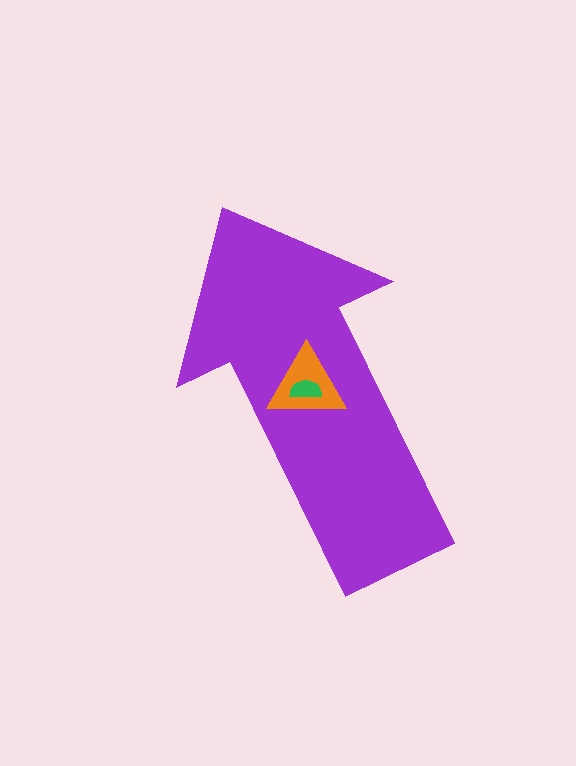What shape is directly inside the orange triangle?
The green semicircle.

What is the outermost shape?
The purple arrow.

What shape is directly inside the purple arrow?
The orange triangle.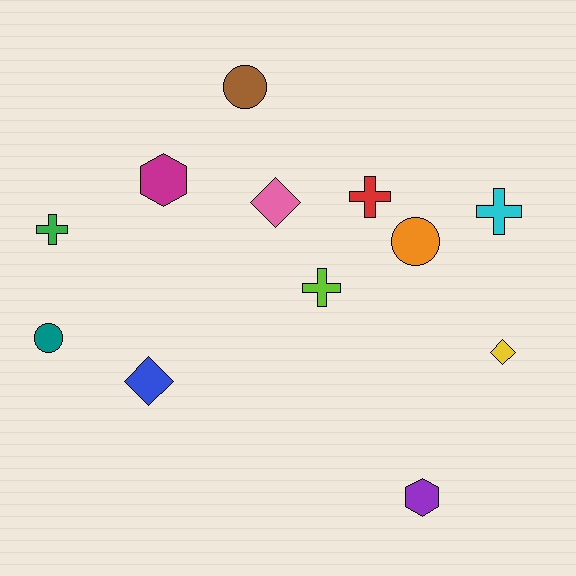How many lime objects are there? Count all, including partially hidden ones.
There is 1 lime object.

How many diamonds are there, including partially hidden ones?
There are 3 diamonds.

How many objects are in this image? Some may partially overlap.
There are 12 objects.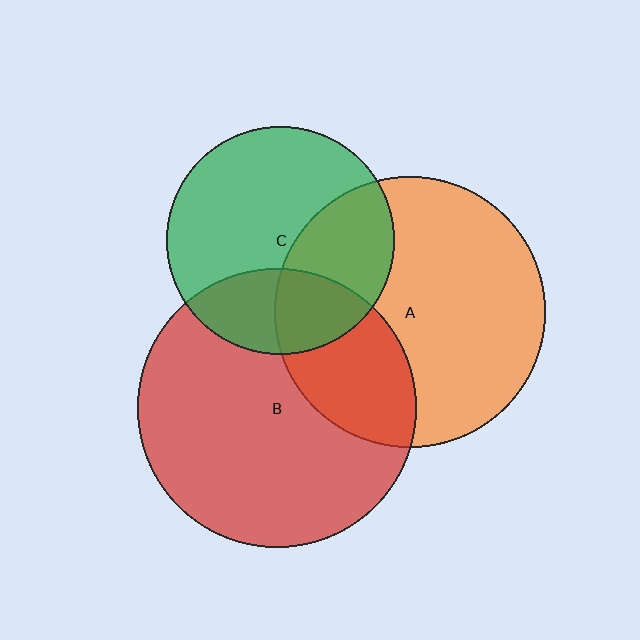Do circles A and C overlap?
Yes.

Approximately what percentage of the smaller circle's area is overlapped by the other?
Approximately 35%.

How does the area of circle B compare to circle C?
Approximately 1.5 times.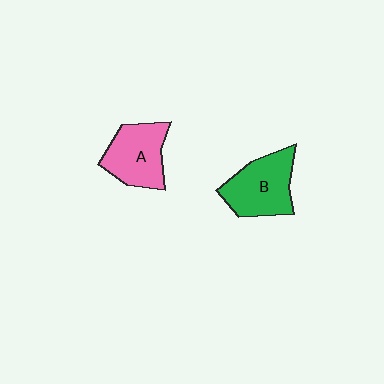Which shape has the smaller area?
Shape A (pink).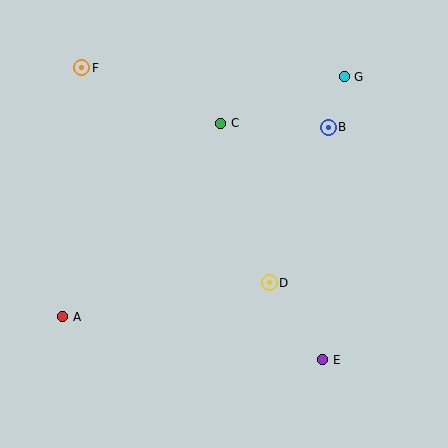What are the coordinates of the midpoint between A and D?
The midpoint between A and D is at (166, 300).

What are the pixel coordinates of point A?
Point A is at (63, 317).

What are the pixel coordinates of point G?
Point G is at (344, 77).